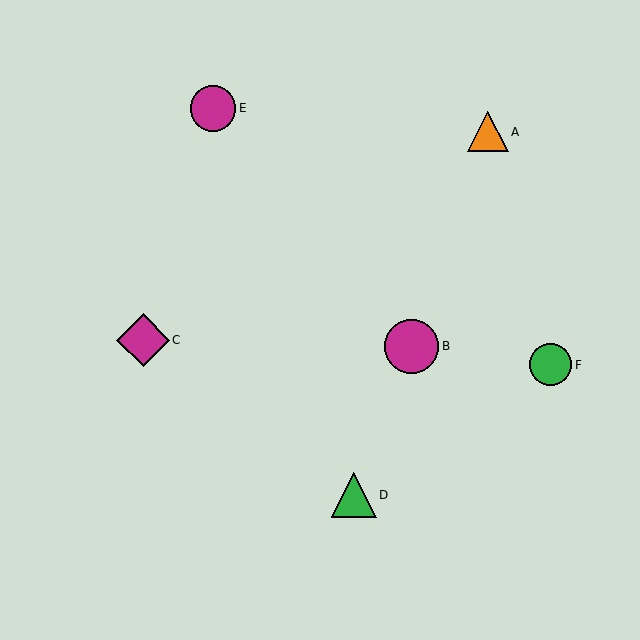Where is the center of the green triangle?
The center of the green triangle is at (354, 495).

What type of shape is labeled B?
Shape B is a magenta circle.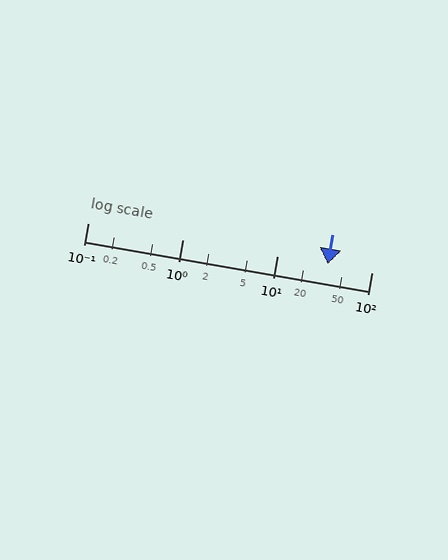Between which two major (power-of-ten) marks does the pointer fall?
The pointer is between 10 and 100.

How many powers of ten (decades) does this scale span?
The scale spans 3 decades, from 0.1 to 100.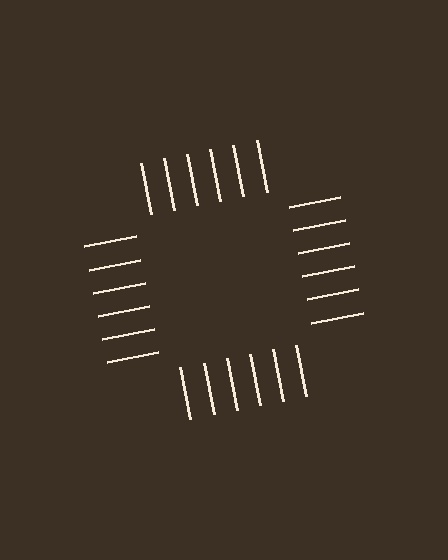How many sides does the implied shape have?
4 sides — the line-ends trace a square.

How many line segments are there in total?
24 — 6 along each of the 4 edges.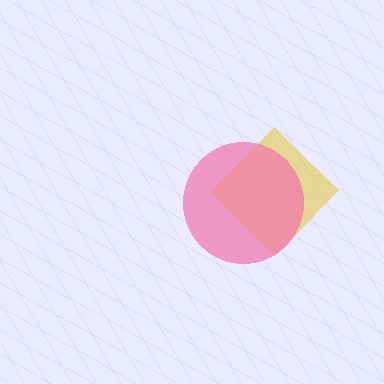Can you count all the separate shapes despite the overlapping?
Yes, there are 2 separate shapes.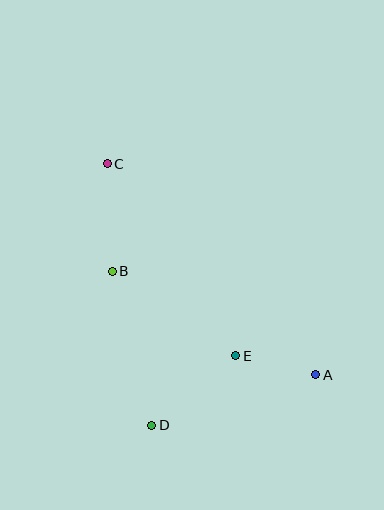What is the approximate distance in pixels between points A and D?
The distance between A and D is approximately 171 pixels.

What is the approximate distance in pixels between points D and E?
The distance between D and E is approximately 109 pixels.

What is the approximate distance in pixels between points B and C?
The distance between B and C is approximately 108 pixels.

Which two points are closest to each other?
Points A and E are closest to each other.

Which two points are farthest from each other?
Points A and C are farthest from each other.